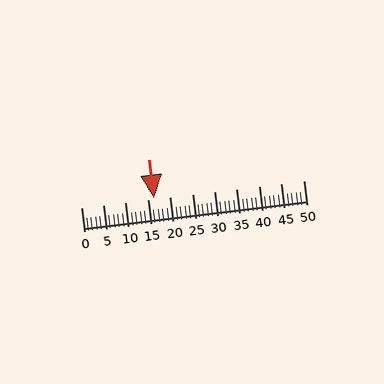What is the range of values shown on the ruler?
The ruler shows values from 0 to 50.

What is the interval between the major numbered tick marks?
The major tick marks are spaced 5 units apart.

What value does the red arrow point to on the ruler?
The red arrow points to approximately 16.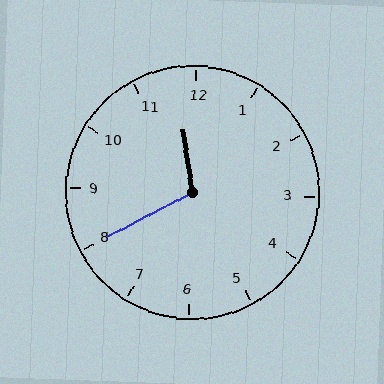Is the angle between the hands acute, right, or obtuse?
It is obtuse.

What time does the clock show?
11:40.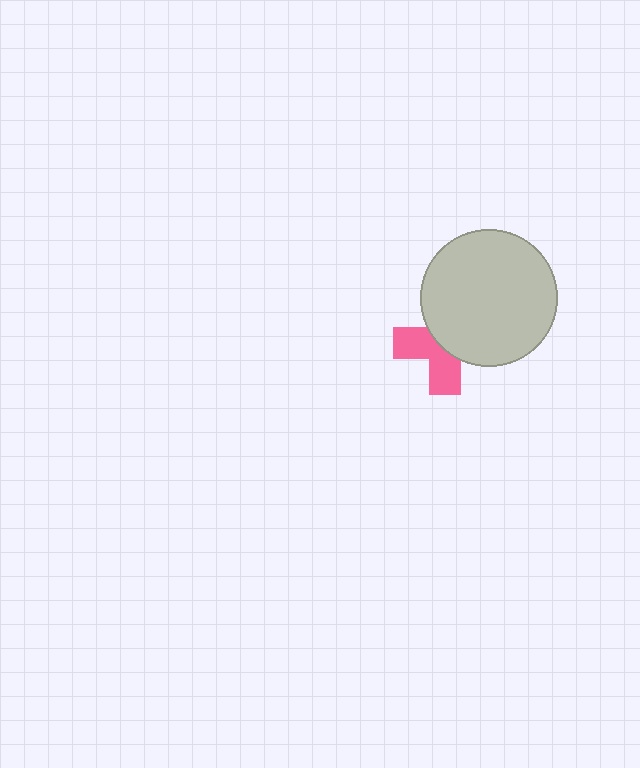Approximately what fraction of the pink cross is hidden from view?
Roughly 54% of the pink cross is hidden behind the light gray circle.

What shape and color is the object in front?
The object in front is a light gray circle.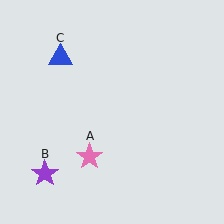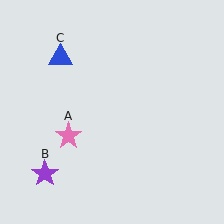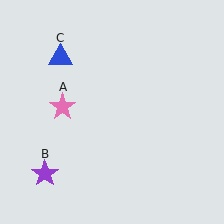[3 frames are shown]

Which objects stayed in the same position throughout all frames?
Purple star (object B) and blue triangle (object C) remained stationary.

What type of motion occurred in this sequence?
The pink star (object A) rotated clockwise around the center of the scene.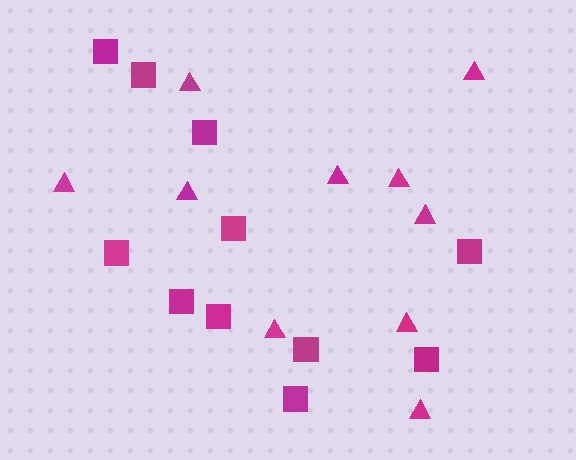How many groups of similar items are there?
There are 2 groups: one group of squares (11) and one group of triangles (10).